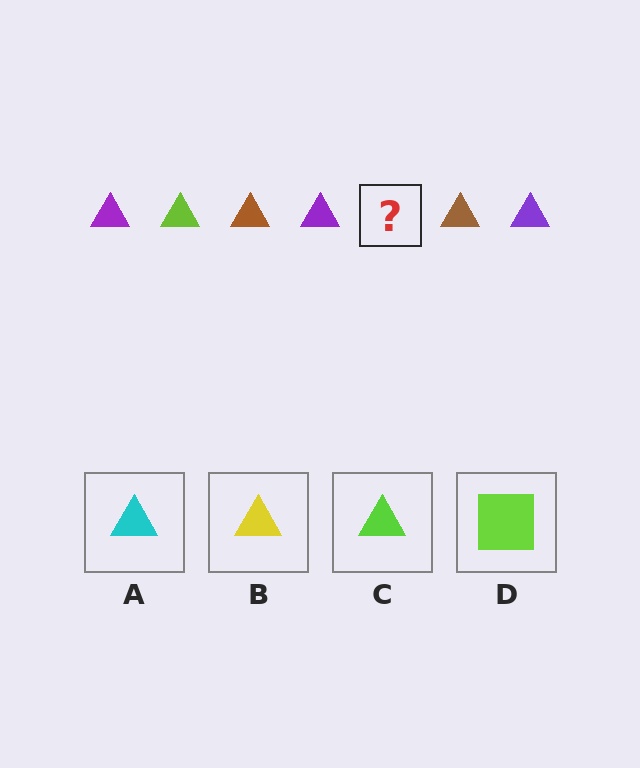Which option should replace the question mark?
Option C.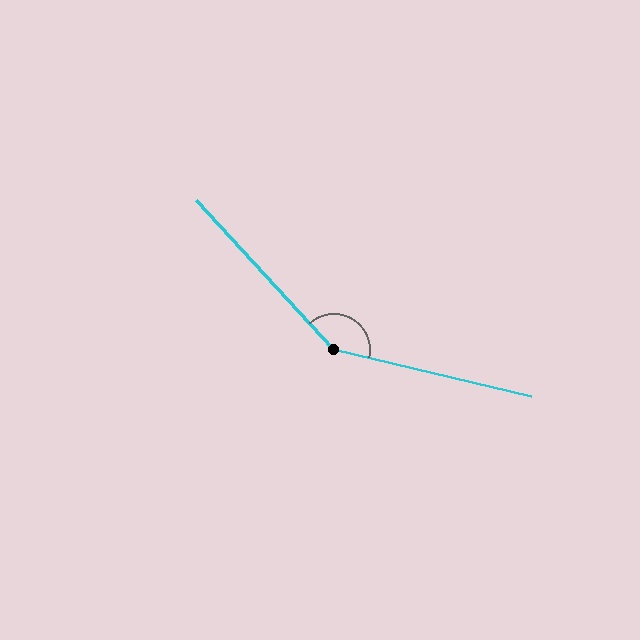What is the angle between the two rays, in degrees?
Approximately 146 degrees.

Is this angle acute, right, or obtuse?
It is obtuse.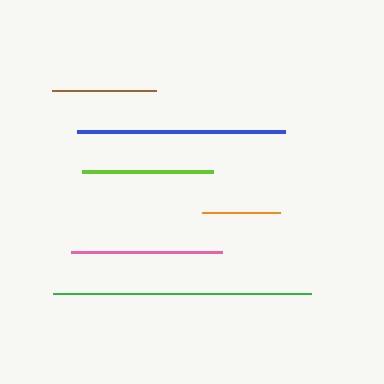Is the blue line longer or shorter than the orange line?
The blue line is longer than the orange line.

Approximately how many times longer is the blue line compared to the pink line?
The blue line is approximately 1.4 times the length of the pink line.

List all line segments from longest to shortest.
From longest to shortest: green, blue, pink, lime, brown, orange.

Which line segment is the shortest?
The orange line is the shortest at approximately 78 pixels.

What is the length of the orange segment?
The orange segment is approximately 78 pixels long.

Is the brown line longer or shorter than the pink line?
The pink line is longer than the brown line.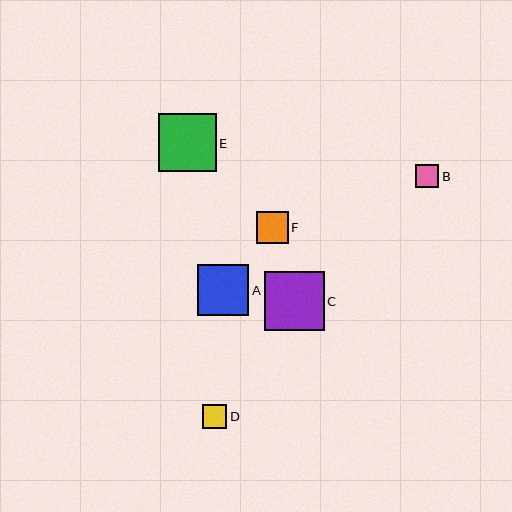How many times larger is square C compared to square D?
Square C is approximately 2.5 times the size of square D.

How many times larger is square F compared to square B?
Square F is approximately 1.4 times the size of square B.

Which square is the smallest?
Square B is the smallest with a size of approximately 23 pixels.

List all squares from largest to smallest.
From largest to smallest: C, E, A, F, D, B.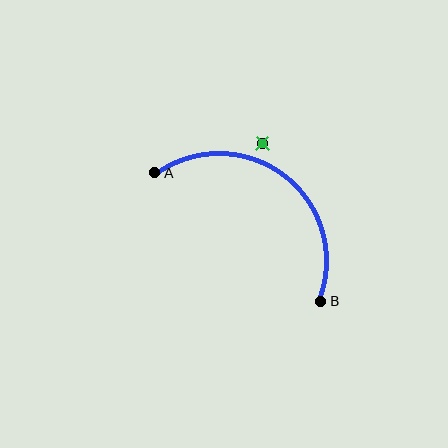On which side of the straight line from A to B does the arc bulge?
The arc bulges above and to the right of the straight line connecting A and B.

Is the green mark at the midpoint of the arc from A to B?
No — the green mark does not lie on the arc at all. It sits slightly outside the curve.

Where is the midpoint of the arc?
The arc midpoint is the point on the curve farthest from the straight line joining A and B. It sits above and to the right of that line.